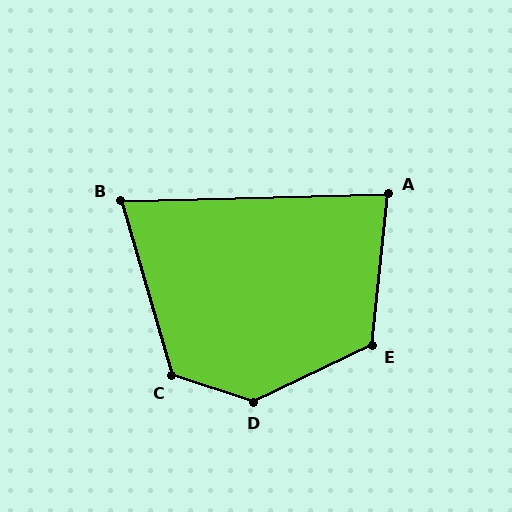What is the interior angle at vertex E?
Approximately 122 degrees (obtuse).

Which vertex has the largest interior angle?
D, at approximately 136 degrees.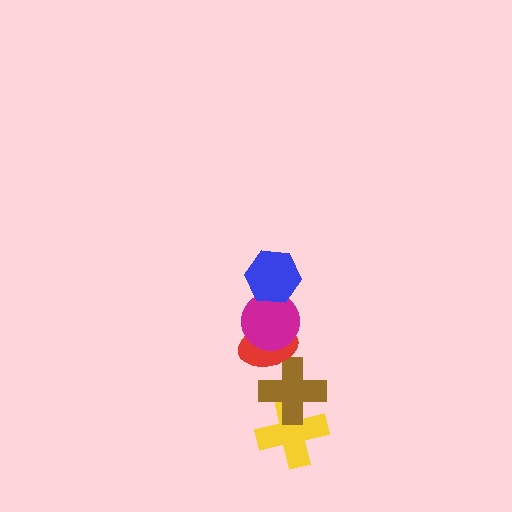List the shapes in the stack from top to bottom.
From top to bottom: the blue hexagon, the magenta circle, the red ellipse, the brown cross, the yellow cross.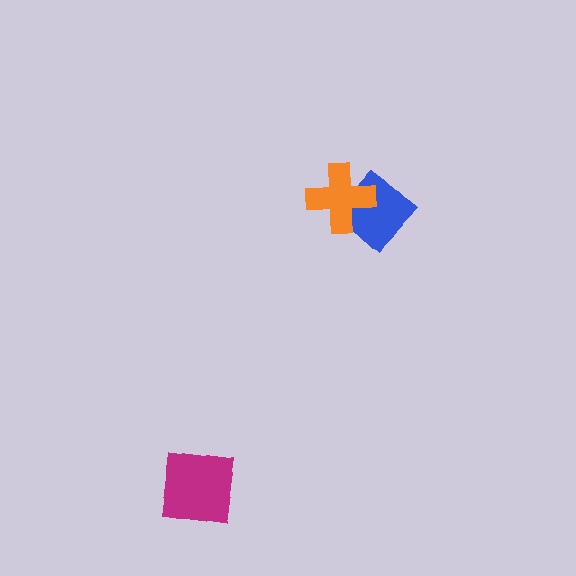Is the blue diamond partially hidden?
Yes, it is partially covered by another shape.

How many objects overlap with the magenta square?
0 objects overlap with the magenta square.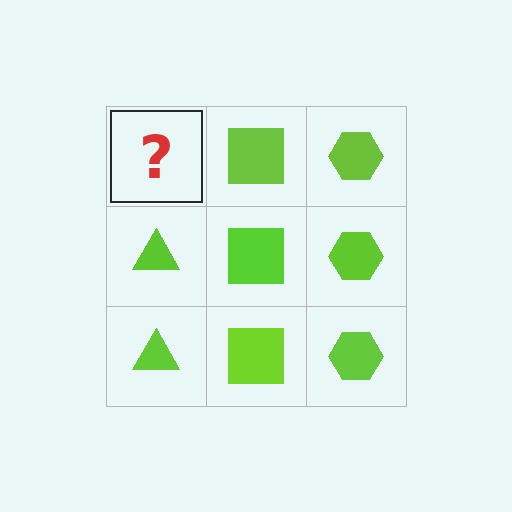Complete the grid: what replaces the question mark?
The question mark should be replaced with a lime triangle.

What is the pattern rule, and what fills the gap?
The rule is that each column has a consistent shape. The gap should be filled with a lime triangle.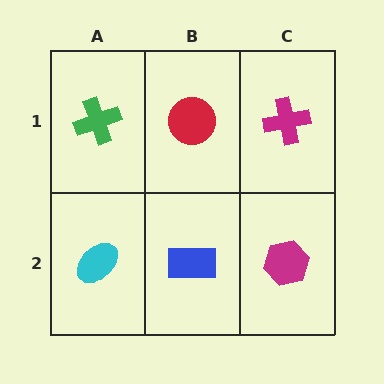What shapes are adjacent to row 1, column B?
A blue rectangle (row 2, column B), a green cross (row 1, column A), a magenta cross (row 1, column C).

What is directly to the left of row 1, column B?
A green cross.